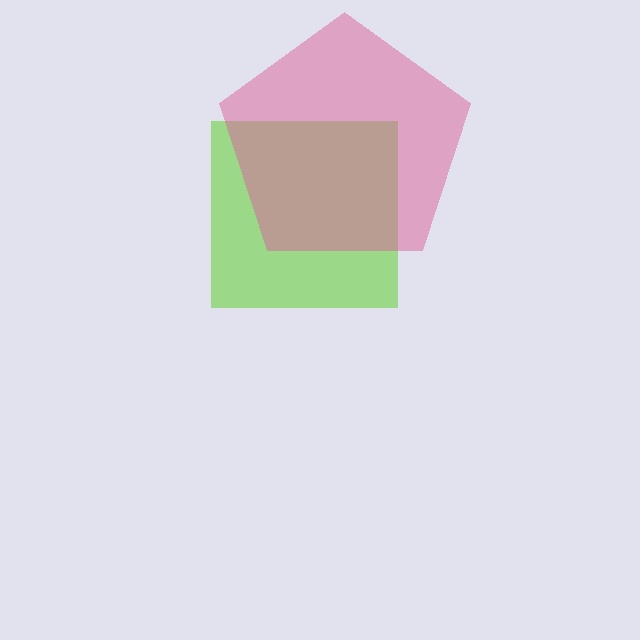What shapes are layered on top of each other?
The layered shapes are: a lime square, a pink pentagon.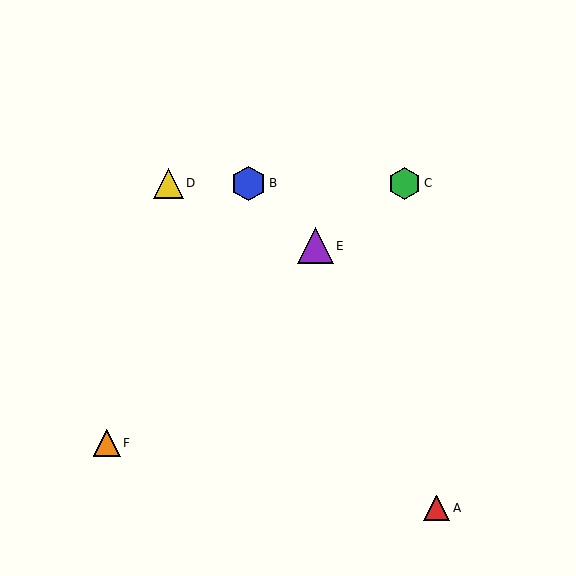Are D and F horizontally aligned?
No, D is at y≈183 and F is at y≈443.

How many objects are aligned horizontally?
3 objects (B, C, D) are aligned horizontally.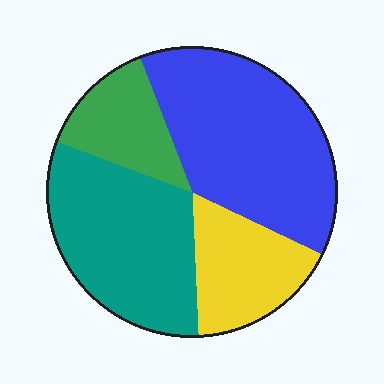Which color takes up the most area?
Blue, at roughly 40%.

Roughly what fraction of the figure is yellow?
Yellow covers roughly 15% of the figure.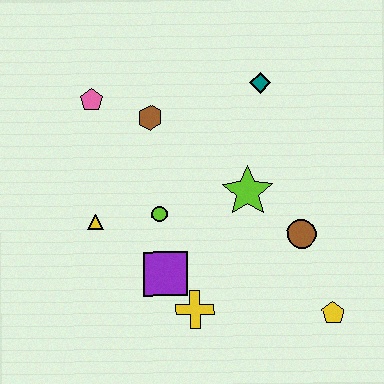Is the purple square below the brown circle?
Yes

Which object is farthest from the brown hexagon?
The yellow pentagon is farthest from the brown hexagon.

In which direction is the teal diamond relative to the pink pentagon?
The teal diamond is to the right of the pink pentagon.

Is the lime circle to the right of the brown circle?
No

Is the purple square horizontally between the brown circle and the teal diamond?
No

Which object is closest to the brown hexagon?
The pink pentagon is closest to the brown hexagon.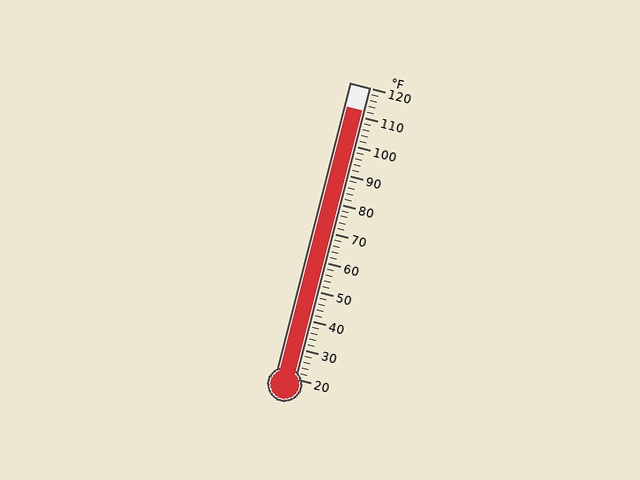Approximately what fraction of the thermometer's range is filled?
The thermometer is filled to approximately 90% of its range.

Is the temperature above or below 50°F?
The temperature is above 50°F.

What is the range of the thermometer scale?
The thermometer scale ranges from 20°F to 120°F.